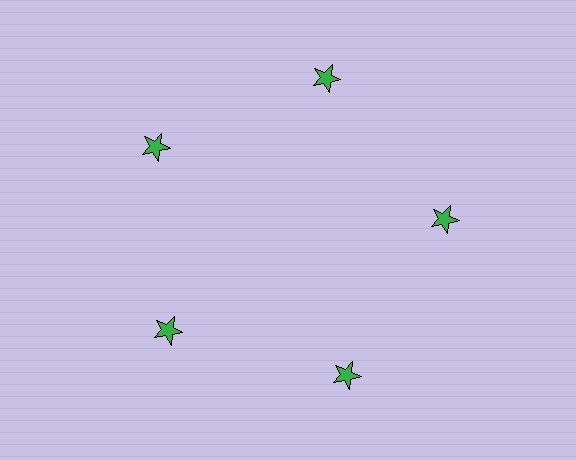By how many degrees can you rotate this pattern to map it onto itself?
The pattern maps onto itself every 72 degrees of rotation.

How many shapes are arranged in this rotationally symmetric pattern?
There are 5 shapes, arranged in 5 groups of 1.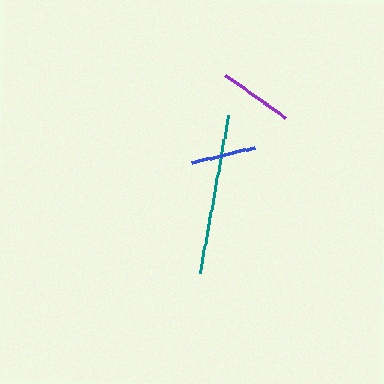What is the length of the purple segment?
The purple segment is approximately 73 pixels long.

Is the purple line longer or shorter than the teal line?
The teal line is longer than the purple line.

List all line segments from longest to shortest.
From longest to shortest: teal, purple, blue.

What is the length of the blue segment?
The blue segment is approximately 65 pixels long.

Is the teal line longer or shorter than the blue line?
The teal line is longer than the blue line.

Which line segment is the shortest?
The blue line is the shortest at approximately 65 pixels.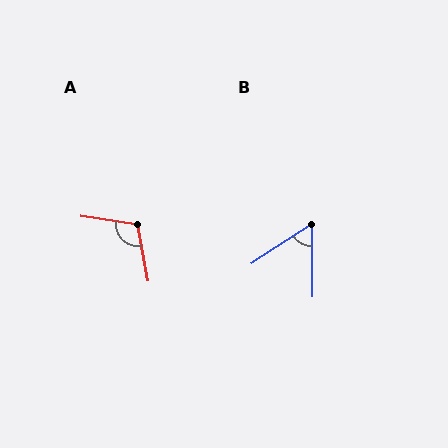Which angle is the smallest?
B, at approximately 58 degrees.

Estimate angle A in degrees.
Approximately 109 degrees.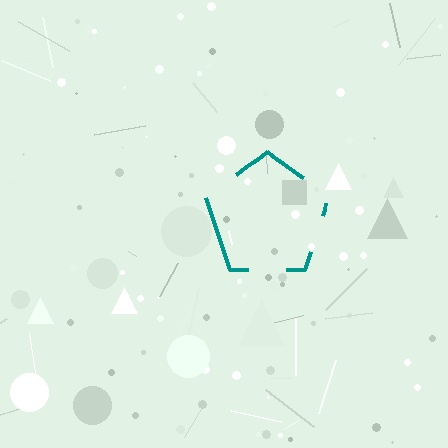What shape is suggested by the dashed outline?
The dashed outline suggests a pentagon.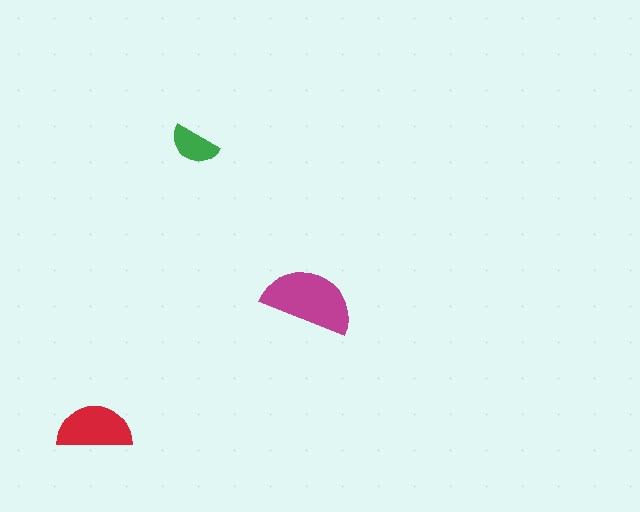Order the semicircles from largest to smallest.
the magenta one, the red one, the green one.